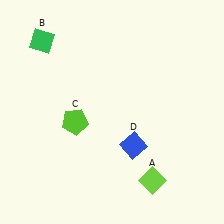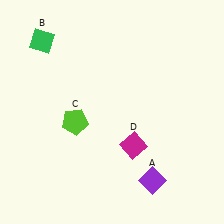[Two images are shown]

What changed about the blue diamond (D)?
In Image 1, D is blue. In Image 2, it changed to magenta.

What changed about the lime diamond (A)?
In Image 1, A is lime. In Image 2, it changed to purple.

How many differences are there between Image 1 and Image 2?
There are 2 differences between the two images.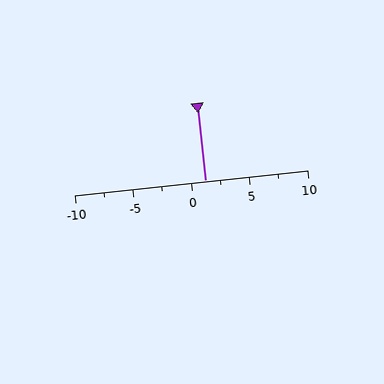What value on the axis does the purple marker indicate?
The marker indicates approximately 1.2.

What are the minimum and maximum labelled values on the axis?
The axis runs from -10 to 10.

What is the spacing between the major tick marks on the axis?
The major ticks are spaced 5 apart.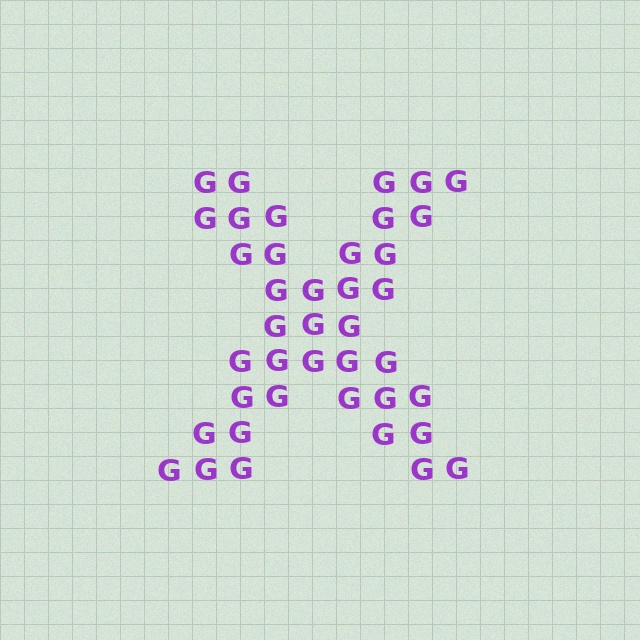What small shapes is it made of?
It is made of small letter G's.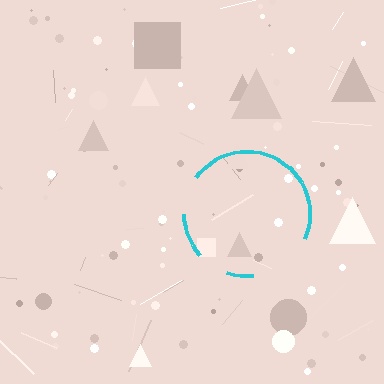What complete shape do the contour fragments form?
The contour fragments form a circle.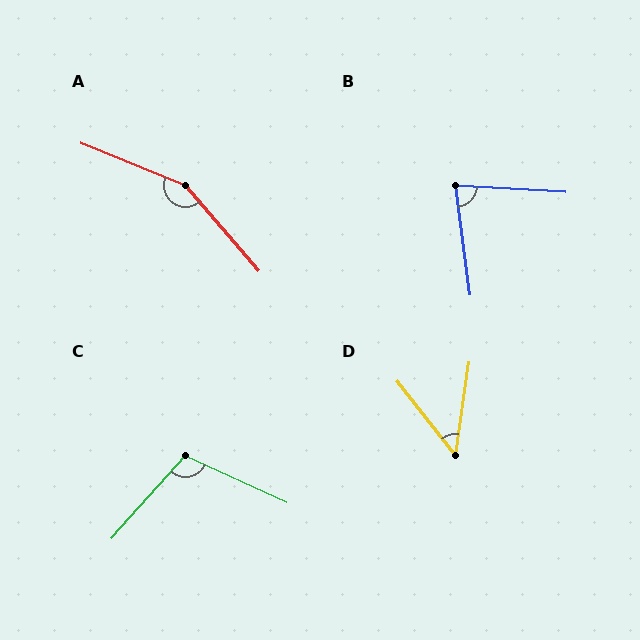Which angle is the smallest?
D, at approximately 46 degrees.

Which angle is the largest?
A, at approximately 152 degrees.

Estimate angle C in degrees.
Approximately 107 degrees.